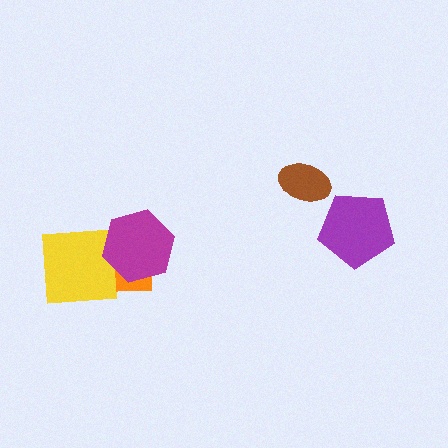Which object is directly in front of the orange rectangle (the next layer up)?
The yellow square is directly in front of the orange rectangle.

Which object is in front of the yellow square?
The magenta hexagon is in front of the yellow square.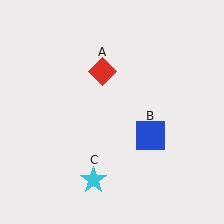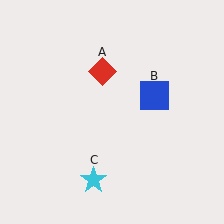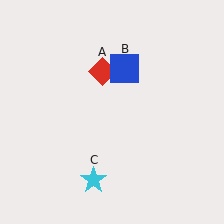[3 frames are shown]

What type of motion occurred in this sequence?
The blue square (object B) rotated counterclockwise around the center of the scene.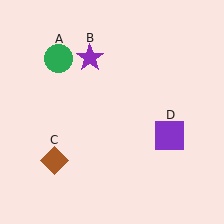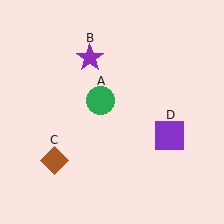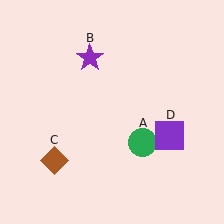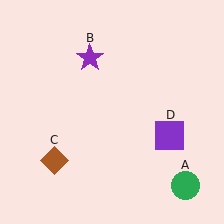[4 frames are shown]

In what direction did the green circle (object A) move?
The green circle (object A) moved down and to the right.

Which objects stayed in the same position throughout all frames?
Purple star (object B) and brown diamond (object C) and purple square (object D) remained stationary.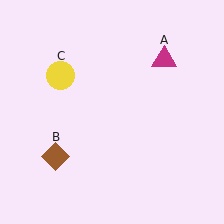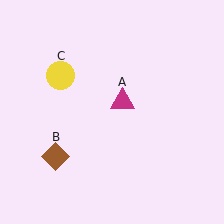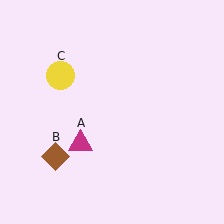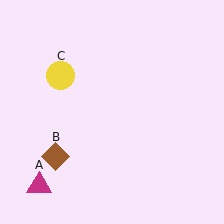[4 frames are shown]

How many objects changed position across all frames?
1 object changed position: magenta triangle (object A).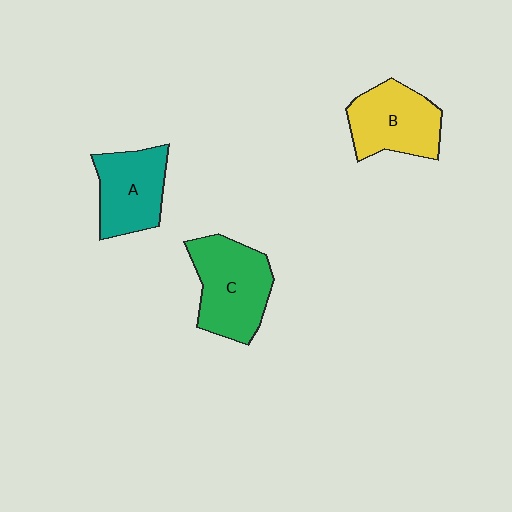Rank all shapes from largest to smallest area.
From largest to smallest: C (green), B (yellow), A (teal).